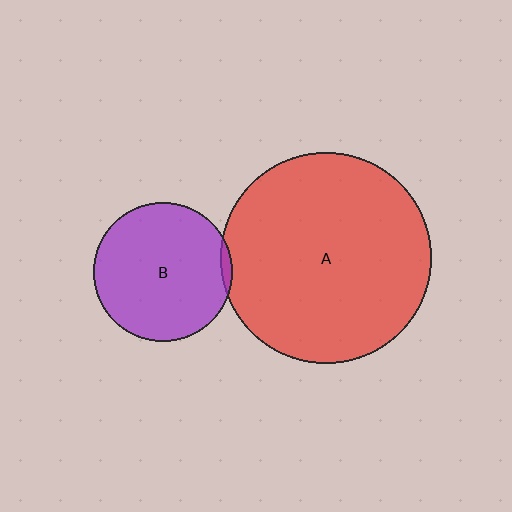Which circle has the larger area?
Circle A (red).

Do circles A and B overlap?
Yes.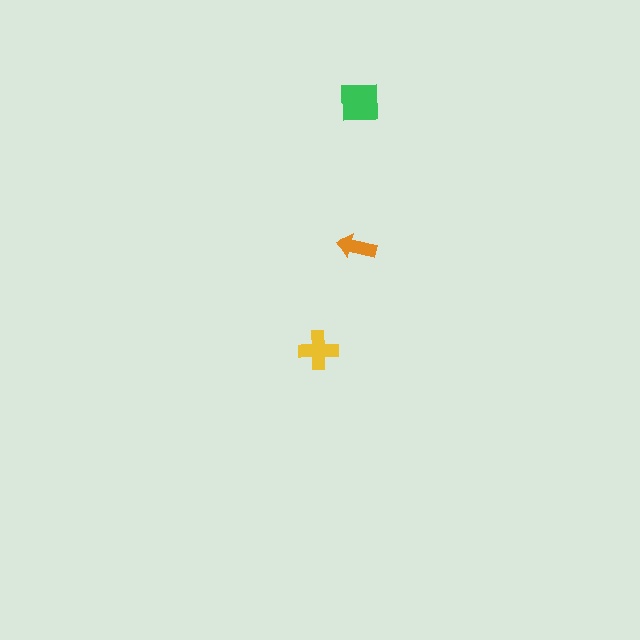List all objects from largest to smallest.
The green square, the yellow cross, the orange arrow.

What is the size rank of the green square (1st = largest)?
1st.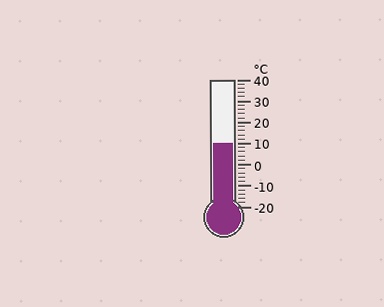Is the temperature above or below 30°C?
The temperature is below 30°C.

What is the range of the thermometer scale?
The thermometer scale ranges from -20°C to 40°C.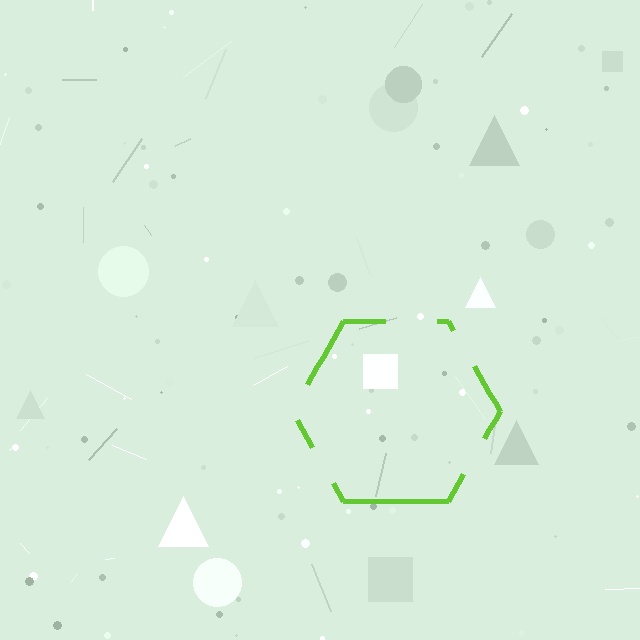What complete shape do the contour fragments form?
The contour fragments form a hexagon.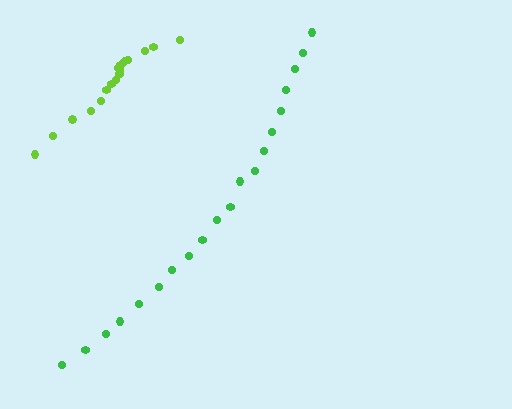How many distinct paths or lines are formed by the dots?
There are 2 distinct paths.